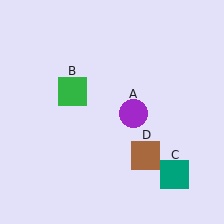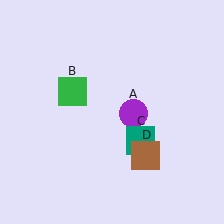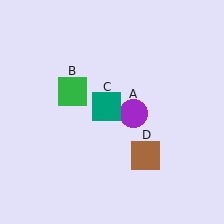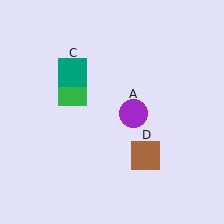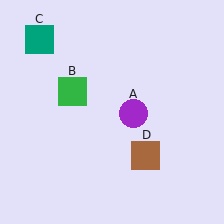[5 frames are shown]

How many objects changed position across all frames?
1 object changed position: teal square (object C).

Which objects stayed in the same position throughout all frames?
Purple circle (object A) and green square (object B) and brown square (object D) remained stationary.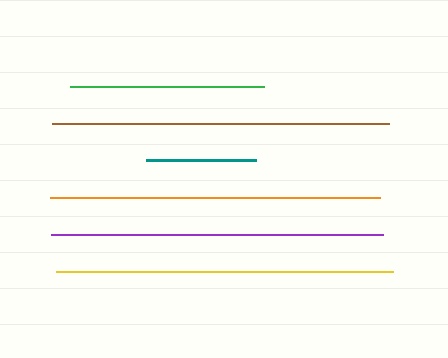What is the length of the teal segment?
The teal segment is approximately 110 pixels long.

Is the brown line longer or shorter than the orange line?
The brown line is longer than the orange line.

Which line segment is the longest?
The brown line is the longest at approximately 337 pixels.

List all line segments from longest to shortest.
From longest to shortest: brown, yellow, purple, orange, green, teal.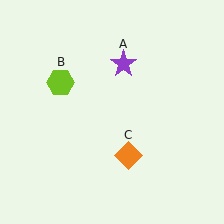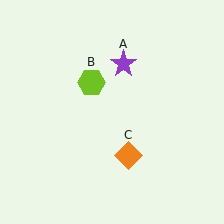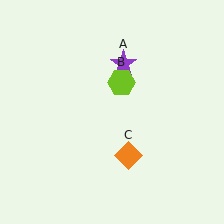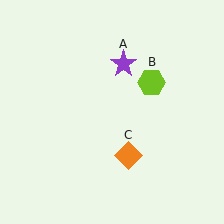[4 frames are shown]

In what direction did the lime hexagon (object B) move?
The lime hexagon (object B) moved right.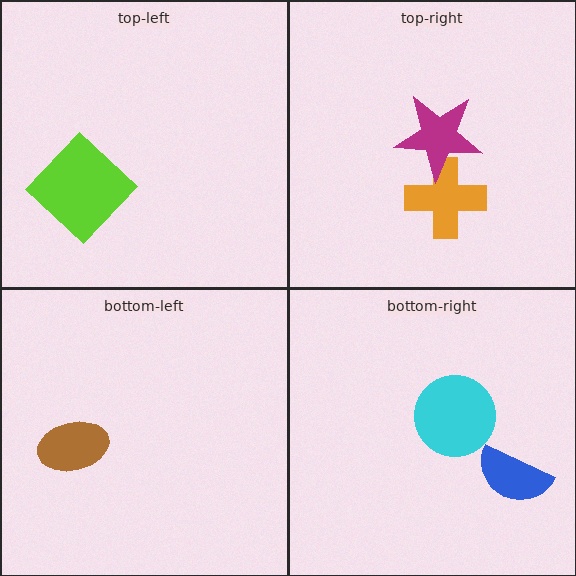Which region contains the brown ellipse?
The bottom-left region.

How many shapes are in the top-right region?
2.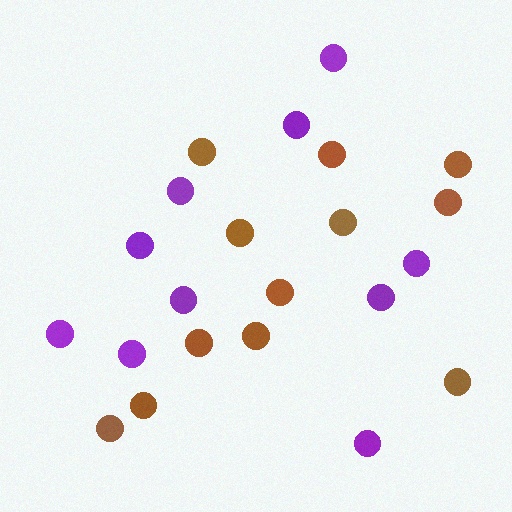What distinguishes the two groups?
There are 2 groups: one group of brown circles (12) and one group of purple circles (10).